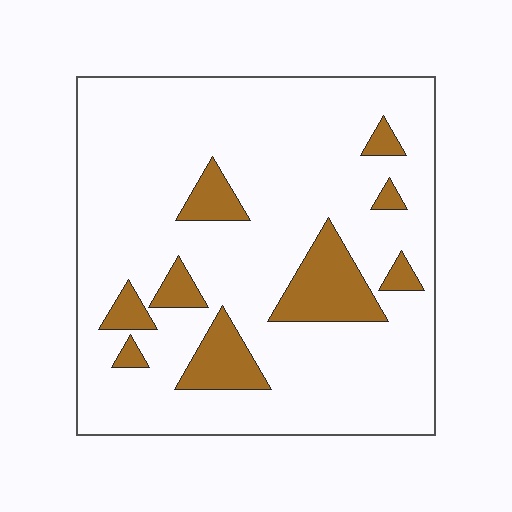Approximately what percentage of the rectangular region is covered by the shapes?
Approximately 15%.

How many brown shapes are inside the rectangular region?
9.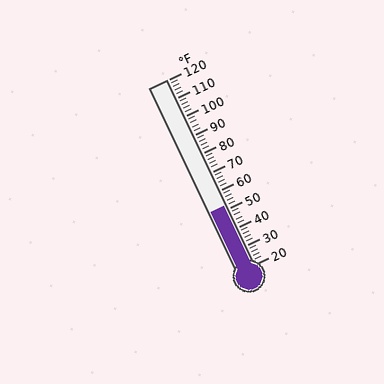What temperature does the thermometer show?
The thermometer shows approximately 52°F.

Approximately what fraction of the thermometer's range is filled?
The thermometer is filled to approximately 30% of its range.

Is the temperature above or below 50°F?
The temperature is above 50°F.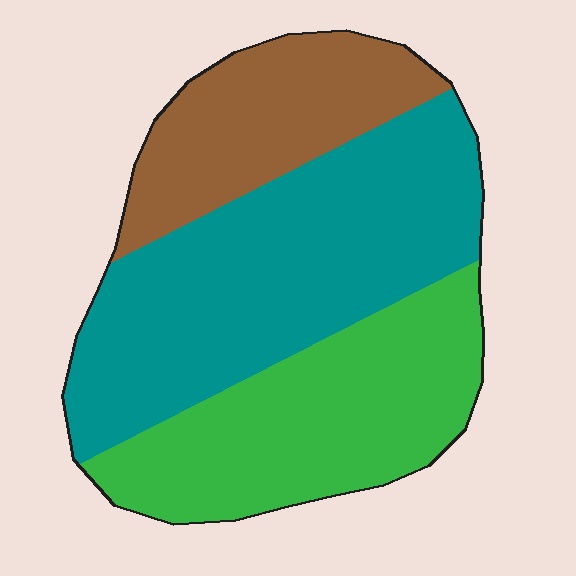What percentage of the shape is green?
Green covers 33% of the shape.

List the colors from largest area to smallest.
From largest to smallest: teal, green, brown.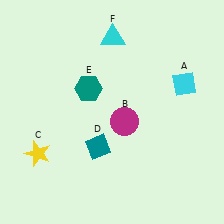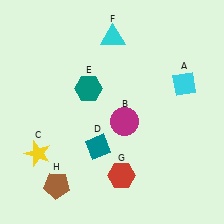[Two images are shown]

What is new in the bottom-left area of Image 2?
A brown pentagon (H) was added in the bottom-left area of Image 2.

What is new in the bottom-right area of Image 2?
A red hexagon (G) was added in the bottom-right area of Image 2.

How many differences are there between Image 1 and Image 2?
There are 2 differences between the two images.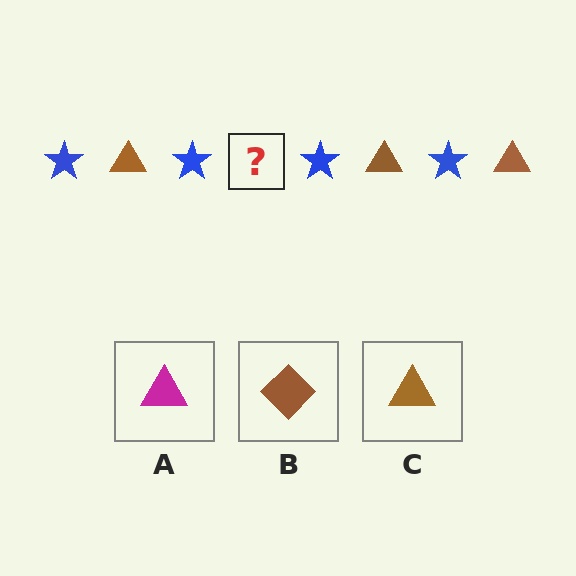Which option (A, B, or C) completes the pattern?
C.